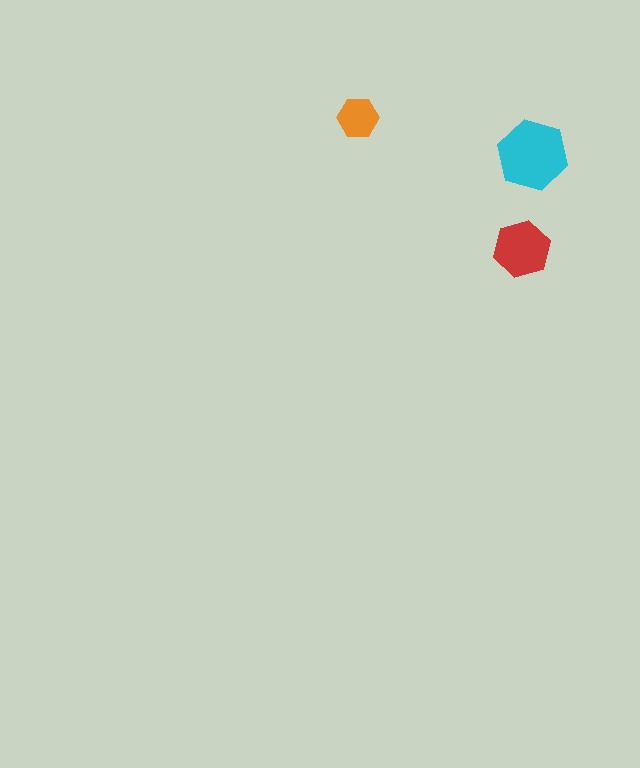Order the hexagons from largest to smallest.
the cyan one, the red one, the orange one.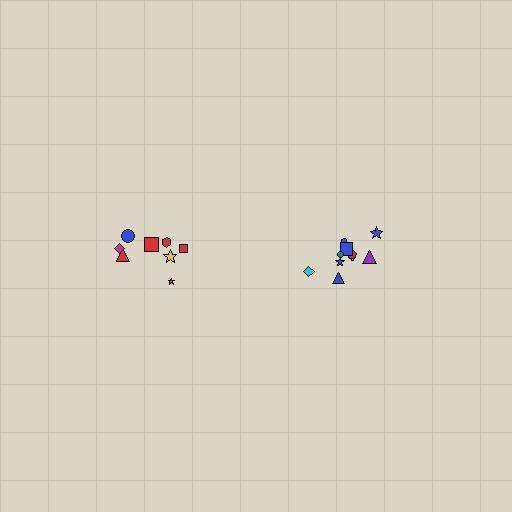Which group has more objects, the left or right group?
The right group.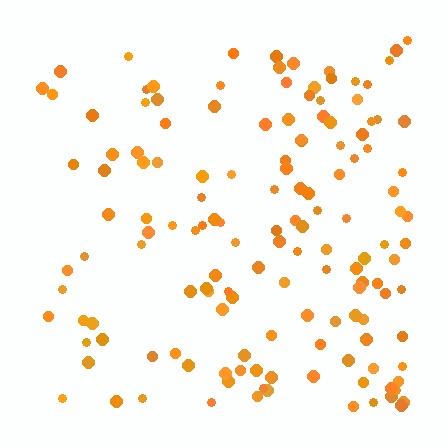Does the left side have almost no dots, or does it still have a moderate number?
Still a moderate number, just noticeably fewer than the right.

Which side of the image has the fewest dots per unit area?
The left.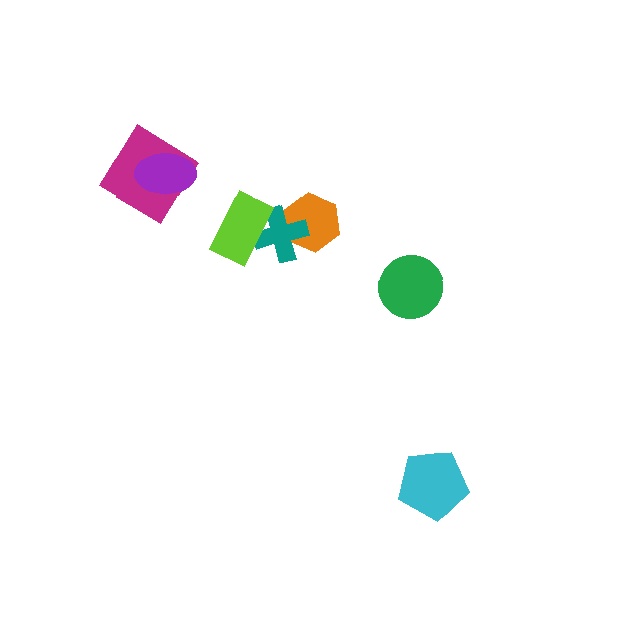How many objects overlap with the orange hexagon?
1 object overlaps with the orange hexagon.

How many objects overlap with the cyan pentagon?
0 objects overlap with the cyan pentagon.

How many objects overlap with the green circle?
0 objects overlap with the green circle.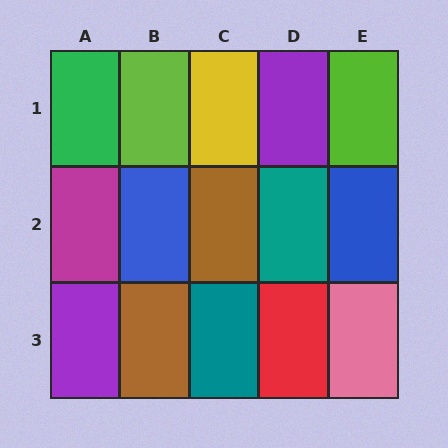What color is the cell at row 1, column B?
Lime.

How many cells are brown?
2 cells are brown.